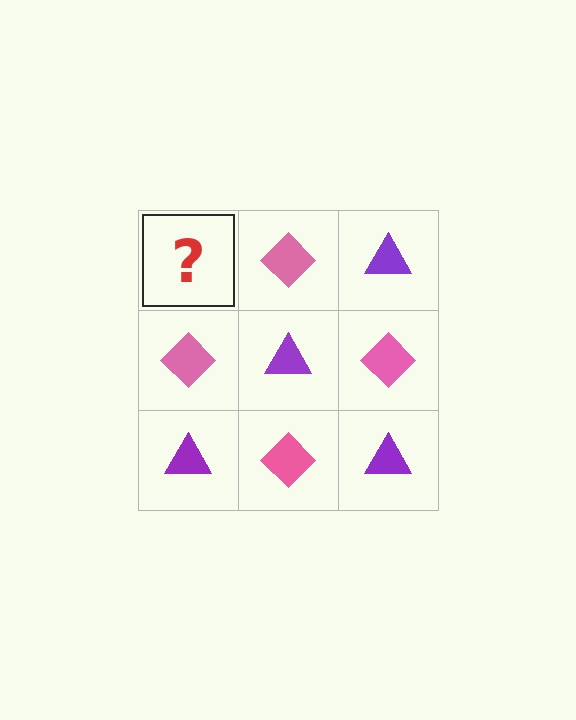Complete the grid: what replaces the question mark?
The question mark should be replaced with a purple triangle.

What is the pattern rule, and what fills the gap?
The rule is that it alternates purple triangle and pink diamond in a checkerboard pattern. The gap should be filled with a purple triangle.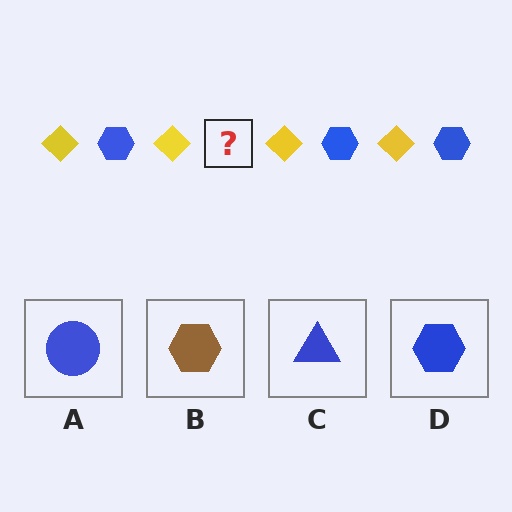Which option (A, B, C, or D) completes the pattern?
D.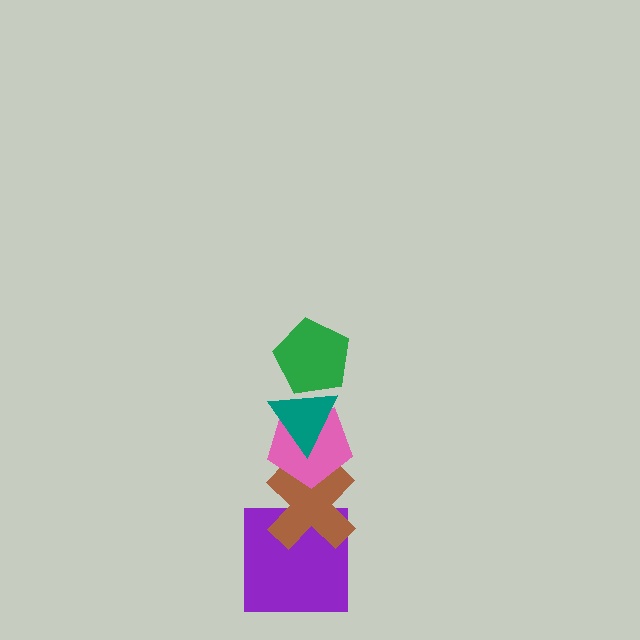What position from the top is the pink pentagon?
The pink pentagon is 3rd from the top.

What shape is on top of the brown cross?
The pink pentagon is on top of the brown cross.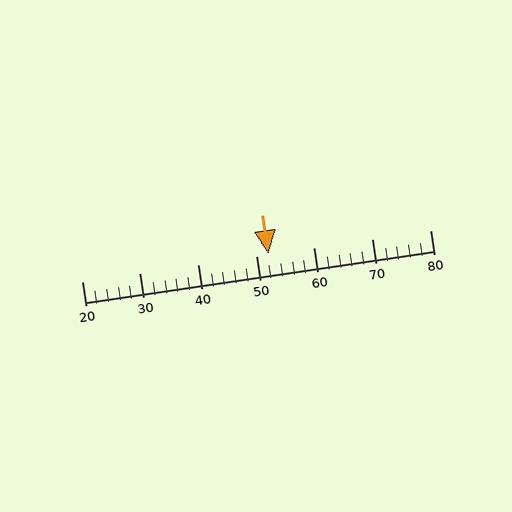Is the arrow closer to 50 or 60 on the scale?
The arrow is closer to 50.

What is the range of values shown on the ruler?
The ruler shows values from 20 to 80.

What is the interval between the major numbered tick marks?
The major tick marks are spaced 10 units apart.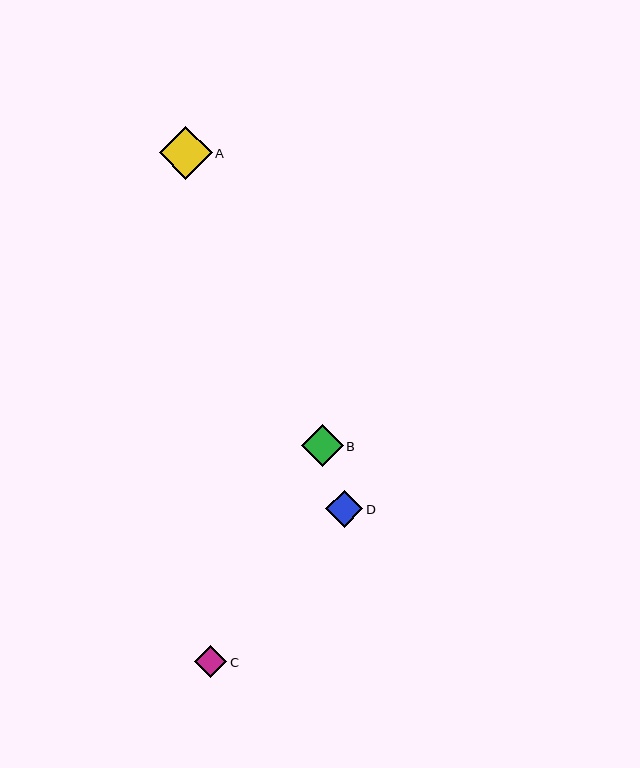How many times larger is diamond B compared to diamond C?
Diamond B is approximately 1.3 times the size of diamond C.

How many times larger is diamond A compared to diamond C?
Diamond A is approximately 1.7 times the size of diamond C.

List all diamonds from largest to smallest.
From largest to smallest: A, B, D, C.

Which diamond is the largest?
Diamond A is the largest with a size of approximately 53 pixels.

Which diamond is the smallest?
Diamond C is the smallest with a size of approximately 32 pixels.